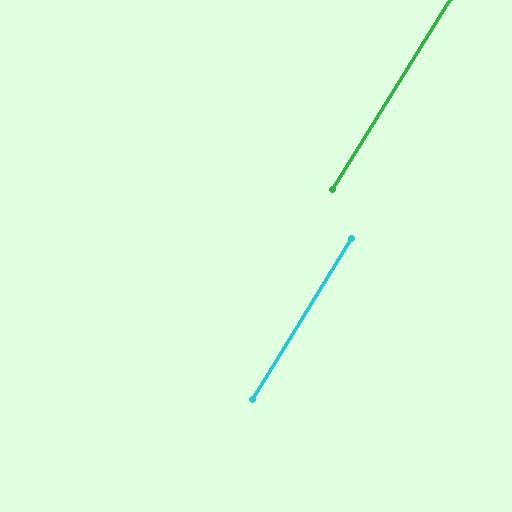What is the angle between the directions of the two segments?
Approximately 0 degrees.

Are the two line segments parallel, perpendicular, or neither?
Parallel — their directions differ by only 0.0°.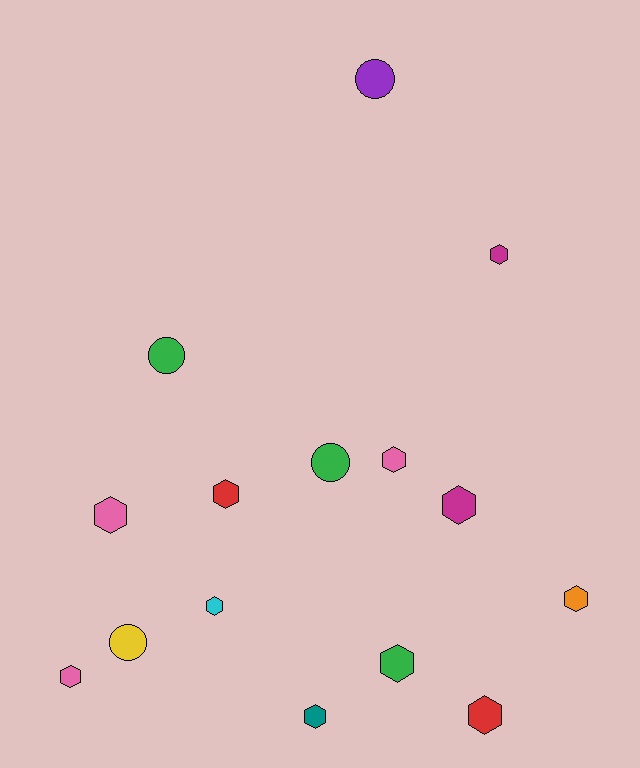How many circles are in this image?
There are 4 circles.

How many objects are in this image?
There are 15 objects.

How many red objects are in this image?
There are 2 red objects.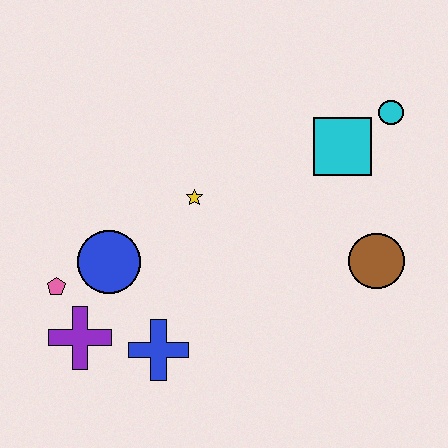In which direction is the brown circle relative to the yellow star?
The brown circle is to the right of the yellow star.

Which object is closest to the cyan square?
The cyan circle is closest to the cyan square.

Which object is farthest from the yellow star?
The cyan circle is farthest from the yellow star.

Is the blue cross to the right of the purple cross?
Yes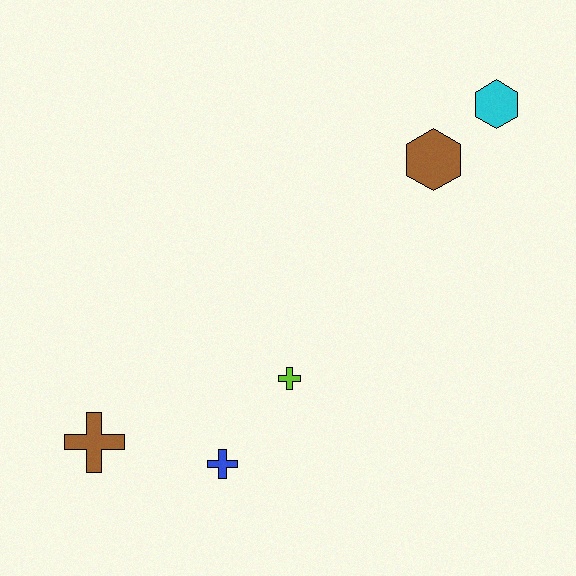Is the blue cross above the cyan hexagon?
No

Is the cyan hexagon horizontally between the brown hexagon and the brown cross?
No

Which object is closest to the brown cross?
The blue cross is closest to the brown cross.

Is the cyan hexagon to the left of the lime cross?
No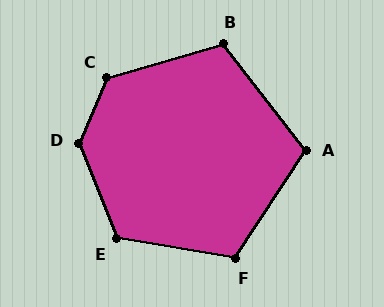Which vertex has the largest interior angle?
D, at approximately 135 degrees.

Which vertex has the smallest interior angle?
A, at approximately 109 degrees.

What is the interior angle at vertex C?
Approximately 129 degrees (obtuse).